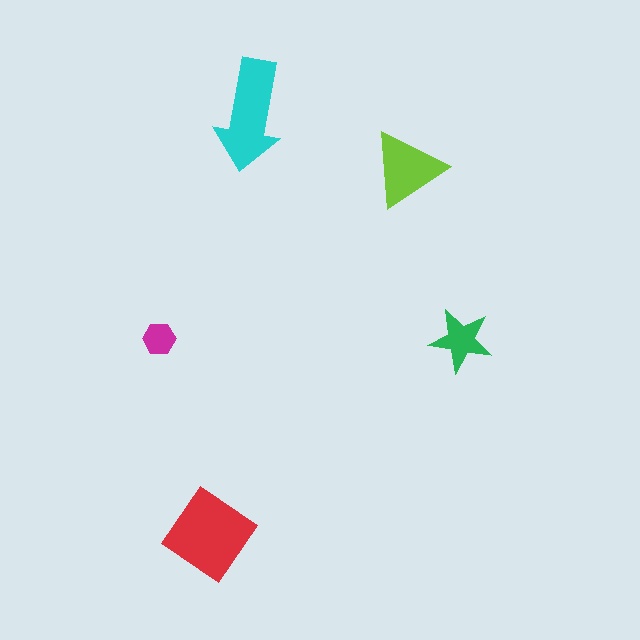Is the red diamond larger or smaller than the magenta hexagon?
Larger.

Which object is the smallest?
The magenta hexagon.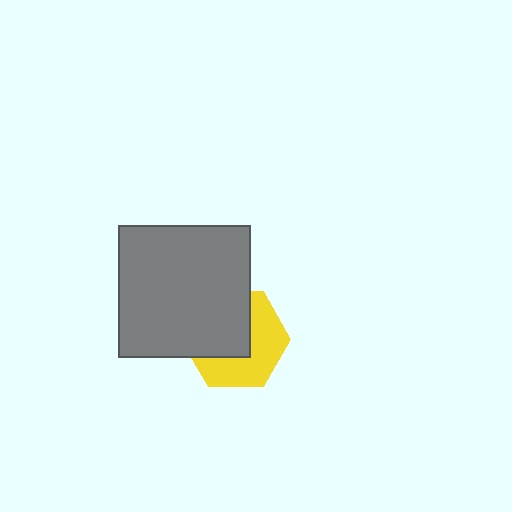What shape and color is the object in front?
The object in front is a gray square.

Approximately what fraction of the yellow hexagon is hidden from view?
Roughly 49% of the yellow hexagon is hidden behind the gray square.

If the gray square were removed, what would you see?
You would see the complete yellow hexagon.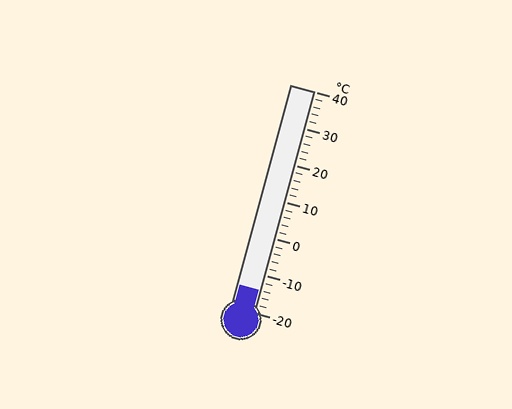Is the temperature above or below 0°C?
The temperature is below 0°C.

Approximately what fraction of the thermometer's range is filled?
The thermometer is filled to approximately 10% of its range.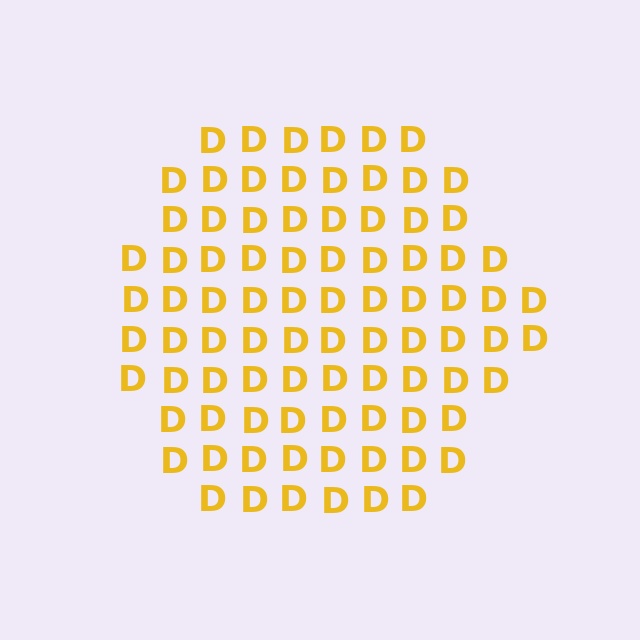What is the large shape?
The large shape is a hexagon.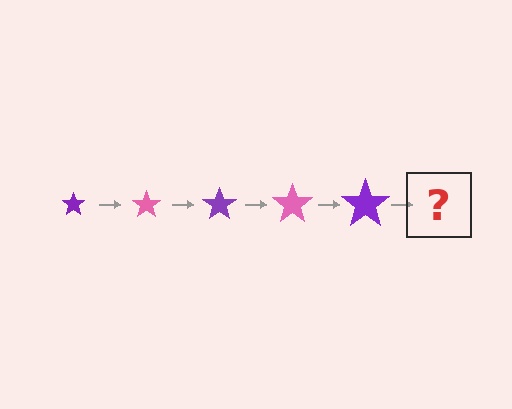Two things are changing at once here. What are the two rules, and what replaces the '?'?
The two rules are that the star grows larger each step and the color cycles through purple and pink. The '?' should be a pink star, larger than the previous one.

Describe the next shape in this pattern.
It should be a pink star, larger than the previous one.